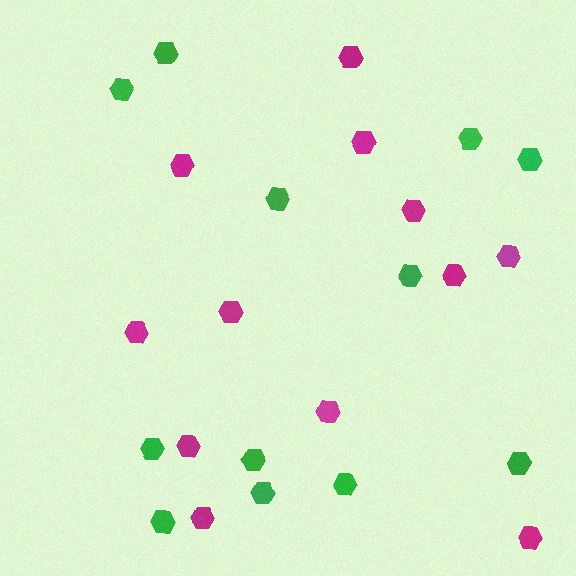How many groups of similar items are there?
There are 2 groups: one group of magenta hexagons (12) and one group of green hexagons (12).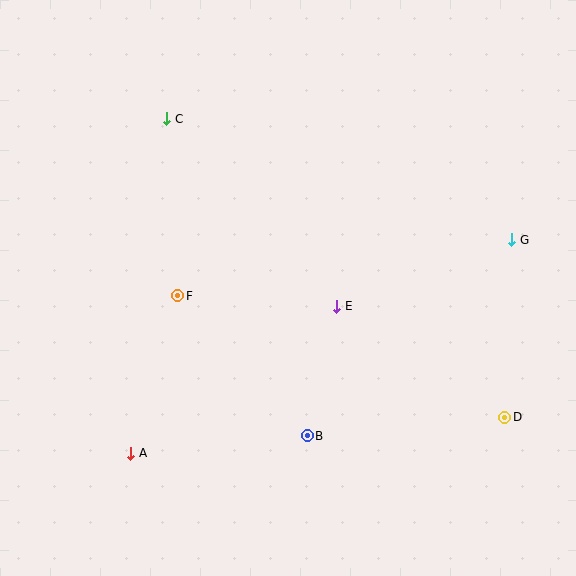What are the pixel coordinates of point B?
Point B is at (307, 436).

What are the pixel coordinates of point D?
Point D is at (505, 417).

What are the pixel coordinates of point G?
Point G is at (512, 240).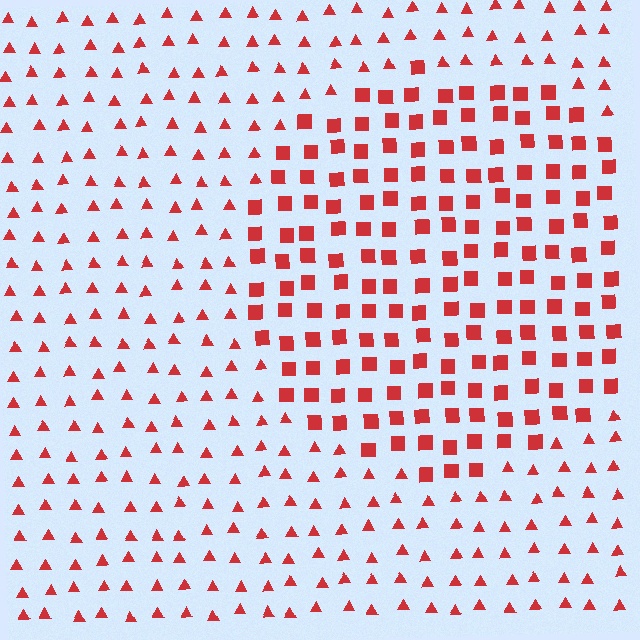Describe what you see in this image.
The image is filled with small red elements arranged in a uniform grid. A circle-shaped region contains squares, while the surrounding area contains triangles. The boundary is defined purely by the change in element shape.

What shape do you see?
I see a circle.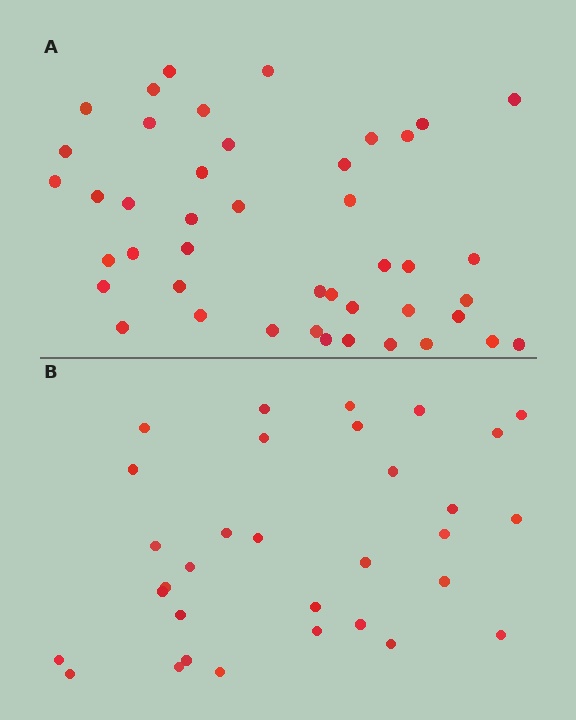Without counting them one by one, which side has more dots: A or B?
Region A (the top region) has more dots.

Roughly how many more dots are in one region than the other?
Region A has roughly 12 or so more dots than region B.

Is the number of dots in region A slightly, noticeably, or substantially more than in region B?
Region A has noticeably more, but not dramatically so. The ratio is roughly 1.4 to 1.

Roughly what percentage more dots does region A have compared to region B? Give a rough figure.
About 40% more.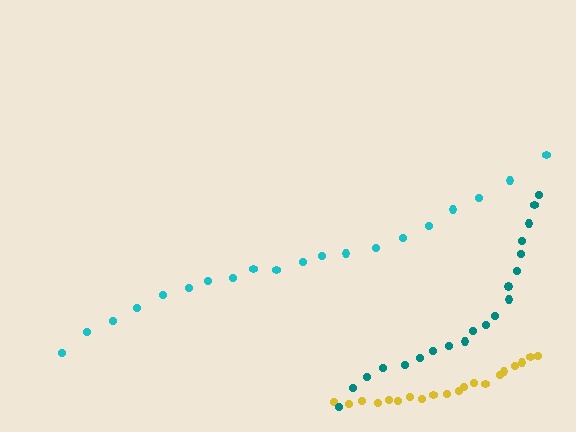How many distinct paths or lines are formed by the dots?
There are 3 distinct paths.